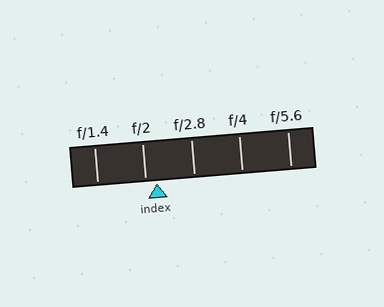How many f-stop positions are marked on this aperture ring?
There are 5 f-stop positions marked.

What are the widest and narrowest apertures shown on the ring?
The widest aperture shown is f/1.4 and the narrowest is f/5.6.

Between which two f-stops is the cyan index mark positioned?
The index mark is between f/2 and f/2.8.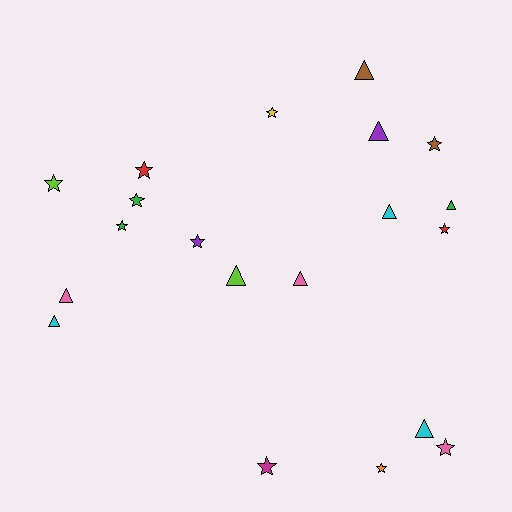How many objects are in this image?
There are 20 objects.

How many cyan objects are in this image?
There are 3 cyan objects.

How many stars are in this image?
There are 11 stars.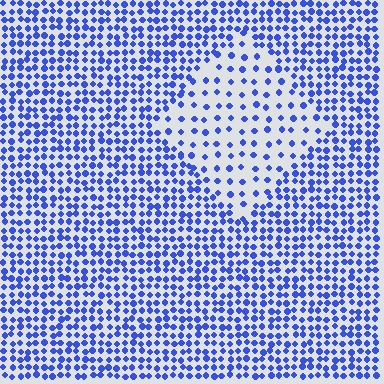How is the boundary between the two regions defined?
The boundary is defined by a change in element density (approximately 2.4x ratio). All elements are the same color, size, and shape.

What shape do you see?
I see a diamond.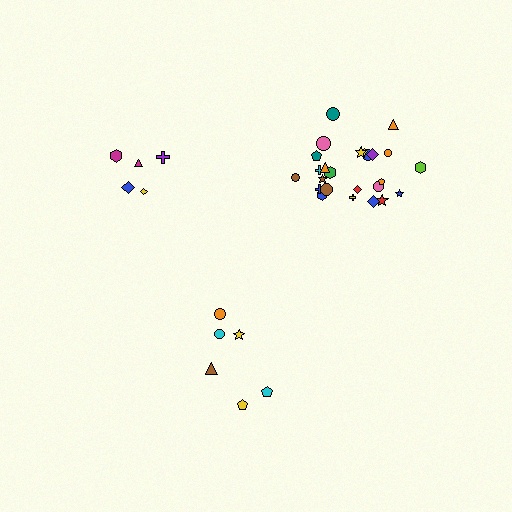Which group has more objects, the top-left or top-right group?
The top-right group.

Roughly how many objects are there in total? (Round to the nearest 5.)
Roughly 35 objects in total.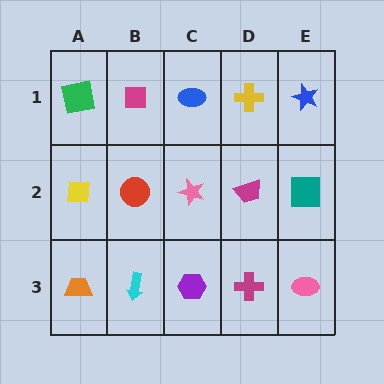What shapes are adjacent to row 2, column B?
A magenta square (row 1, column B), a cyan arrow (row 3, column B), a yellow square (row 2, column A), a pink star (row 2, column C).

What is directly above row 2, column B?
A magenta square.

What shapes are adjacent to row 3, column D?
A magenta trapezoid (row 2, column D), a purple hexagon (row 3, column C), a pink ellipse (row 3, column E).